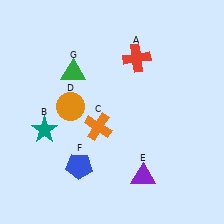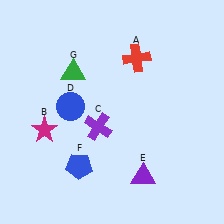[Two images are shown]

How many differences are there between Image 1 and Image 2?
There are 3 differences between the two images.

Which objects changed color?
B changed from teal to magenta. C changed from orange to purple. D changed from orange to blue.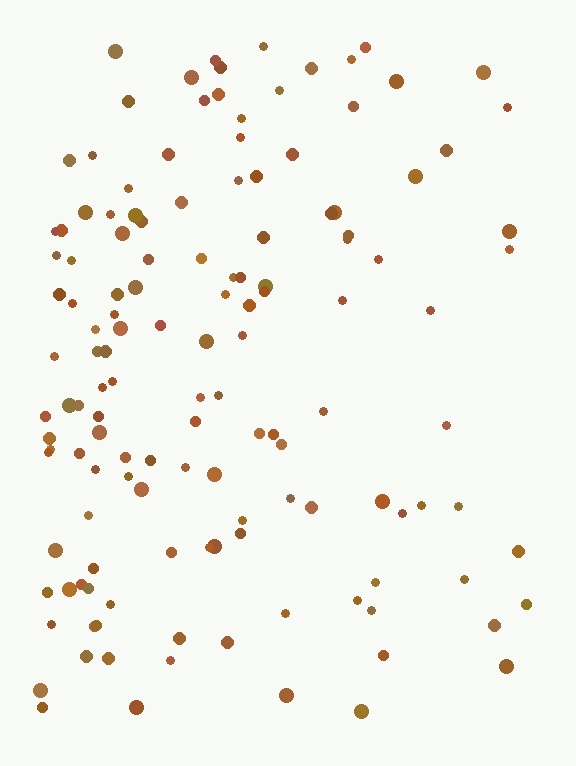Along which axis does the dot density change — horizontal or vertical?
Horizontal.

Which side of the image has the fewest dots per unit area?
The right.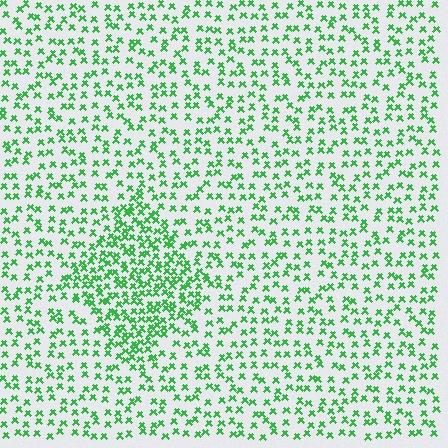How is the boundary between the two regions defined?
The boundary is defined by a change in element density (approximately 2.0x ratio). All elements are the same color, size, and shape.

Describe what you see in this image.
The image contains small green elements arranged at two different densities. A diamond-shaped region is visible where the elements are more densely packed than the surrounding area.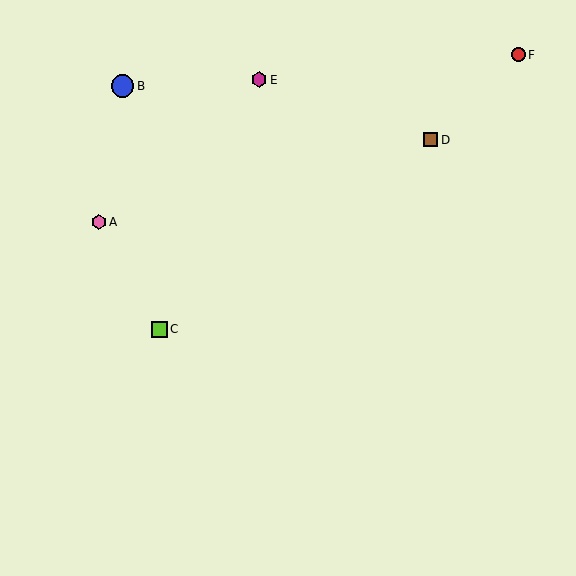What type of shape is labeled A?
Shape A is a pink hexagon.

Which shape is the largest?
The blue circle (labeled B) is the largest.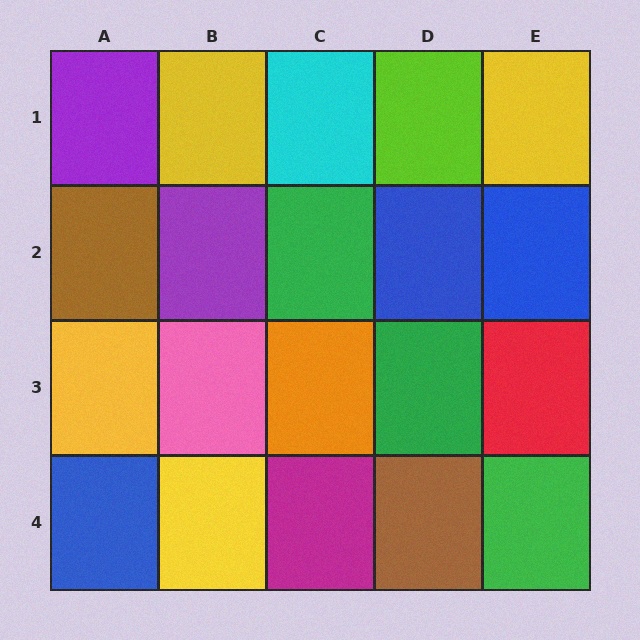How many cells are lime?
1 cell is lime.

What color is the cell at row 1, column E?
Yellow.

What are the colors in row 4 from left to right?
Blue, yellow, magenta, brown, green.